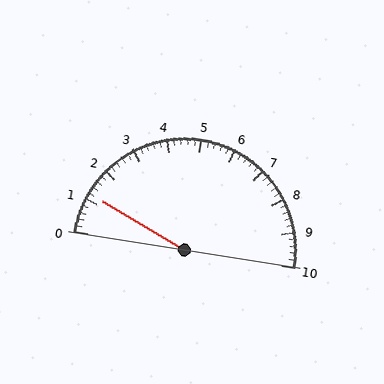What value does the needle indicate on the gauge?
The needle indicates approximately 1.2.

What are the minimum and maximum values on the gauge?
The gauge ranges from 0 to 10.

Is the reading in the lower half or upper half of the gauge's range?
The reading is in the lower half of the range (0 to 10).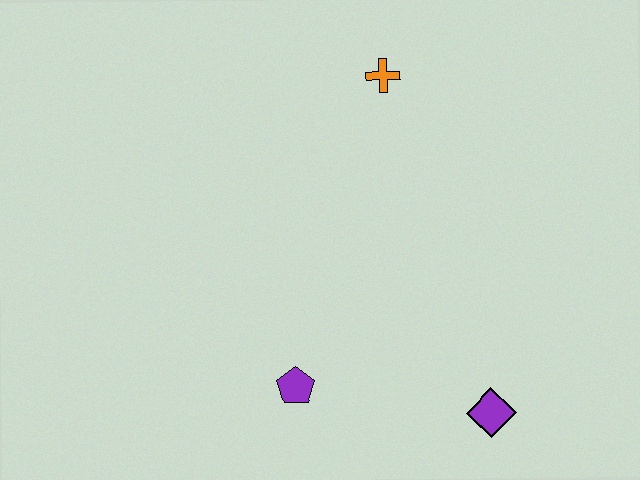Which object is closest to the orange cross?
The purple pentagon is closest to the orange cross.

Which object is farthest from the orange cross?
The purple diamond is farthest from the orange cross.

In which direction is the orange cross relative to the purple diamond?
The orange cross is above the purple diamond.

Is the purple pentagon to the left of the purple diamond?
Yes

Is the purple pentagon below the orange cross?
Yes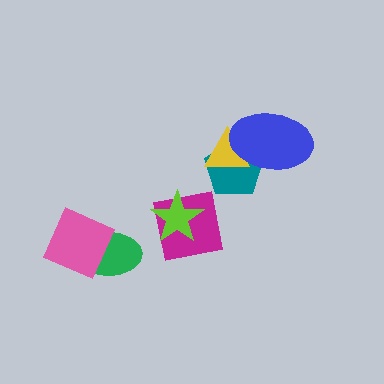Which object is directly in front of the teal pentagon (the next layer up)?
The yellow triangle is directly in front of the teal pentagon.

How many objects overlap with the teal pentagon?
2 objects overlap with the teal pentagon.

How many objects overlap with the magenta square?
1 object overlaps with the magenta square.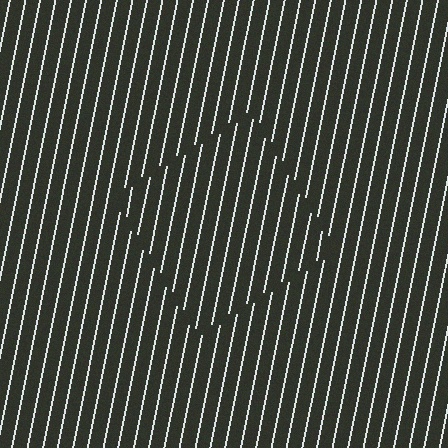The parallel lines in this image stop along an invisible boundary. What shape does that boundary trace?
An illusory square. The interior of the shape contains the same grating, shifted by half a period — the contour is defined by the phase discontinuity where line-ends from the inner and outer gratings abut.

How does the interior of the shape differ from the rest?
The interior of the shape contains the same grating, shifted by half a period — the contour is defined by the phase discontinuity where line-ends from the inner and outer gratings abut.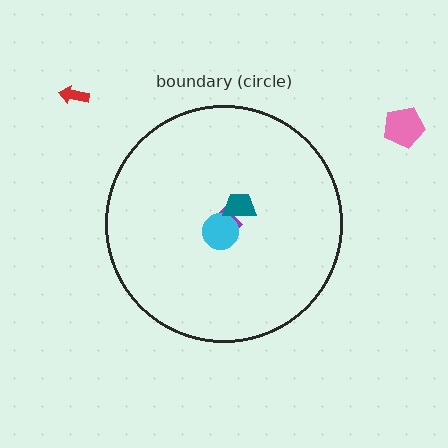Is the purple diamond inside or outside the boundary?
Inside.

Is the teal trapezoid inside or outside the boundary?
Inside.